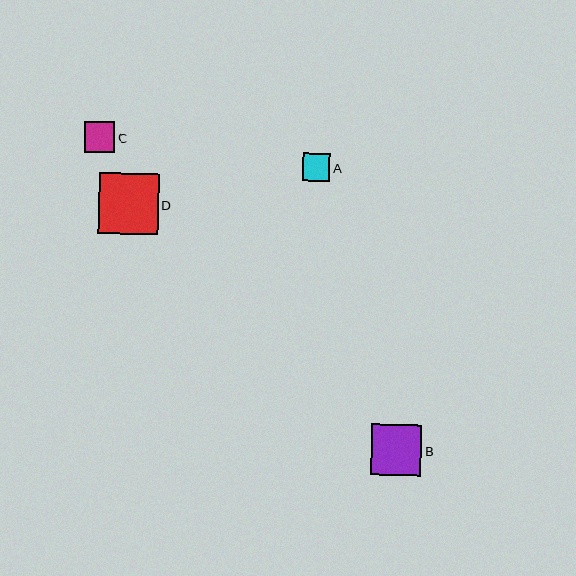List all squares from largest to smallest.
From largest to smallest: D, B, C, A.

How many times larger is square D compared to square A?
Square D is approximately 2.2 times the size of square A.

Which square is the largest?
Square D is the largest with a size of approximately 60 pixels.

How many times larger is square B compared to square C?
Square B is approximately 1.7 times the size of square C.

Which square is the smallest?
Square A is the smallest with a size of approximately 28 pixels.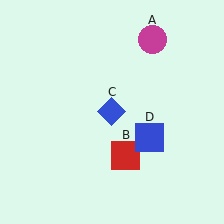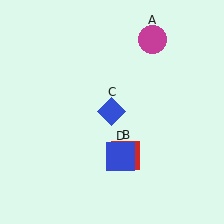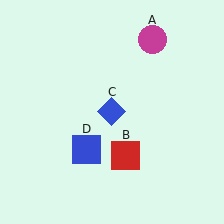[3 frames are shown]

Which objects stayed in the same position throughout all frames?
Magenta circle (object A) and red square (object B) and blue diamond (object C) remained stationary.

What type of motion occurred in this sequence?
The blue square (object D) rotated clockwise around the center of the scene.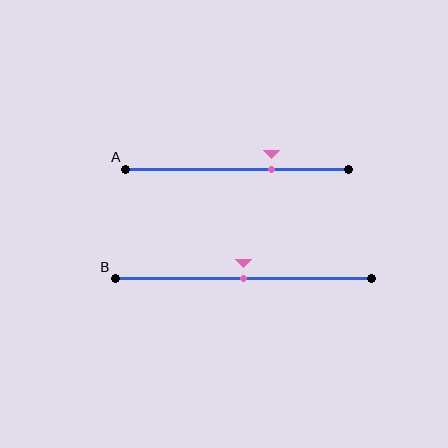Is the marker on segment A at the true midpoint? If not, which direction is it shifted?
No, the marker on segment A is shifted to the right by about 15% of the segment length.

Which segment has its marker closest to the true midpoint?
Segment B has its marker closest to the true midpoint.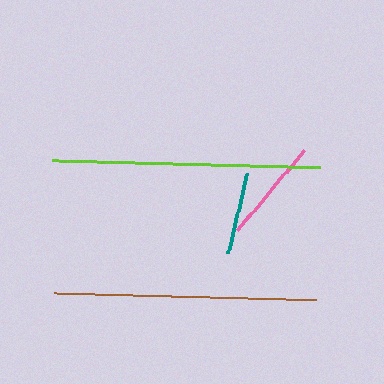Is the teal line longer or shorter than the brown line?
The brown line is longer than the teal line.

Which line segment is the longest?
The lime line is the longest at approximately 267 pixels.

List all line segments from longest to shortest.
From longest to shortest: lime, brown, pink, teal.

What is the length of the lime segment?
The lime segment is approximately 267 pixels long.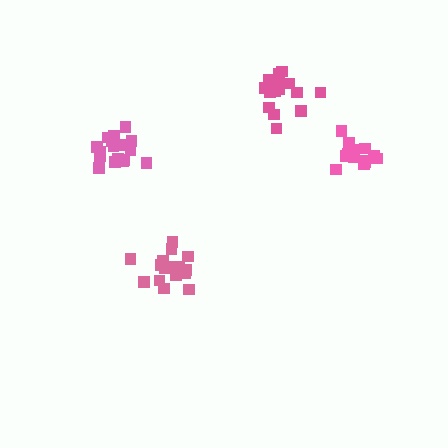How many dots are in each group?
Group 1: 14 dots, Group 2: 16 dots, Group 3: 17 dots, Group 4: 18 dots (65 total).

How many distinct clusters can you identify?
There are 4 distinct clusters.